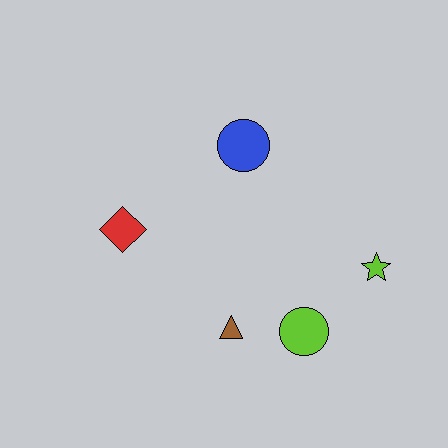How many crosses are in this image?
There are no crosses.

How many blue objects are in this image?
There is 1 blue object.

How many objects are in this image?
There are 5 objects.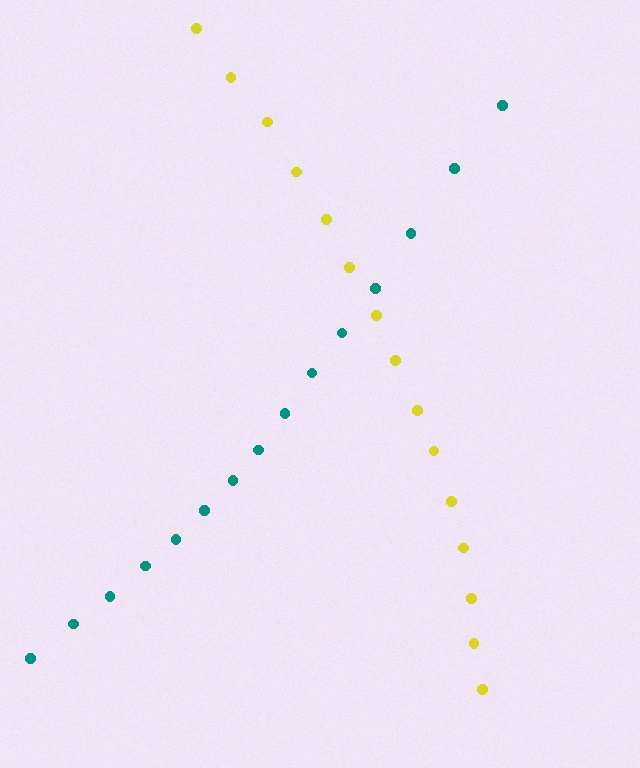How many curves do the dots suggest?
There are 2 distinct paths.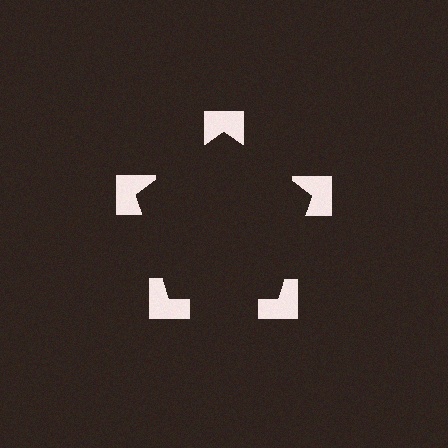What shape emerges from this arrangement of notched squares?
An illusory pentagon — its edges are inferred from the aligned wedge cuts in the notched squares, not physically drawn.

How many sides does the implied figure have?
5 sides.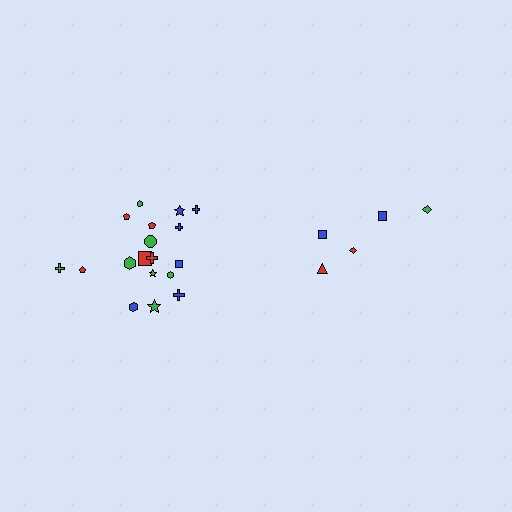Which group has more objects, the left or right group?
The left group.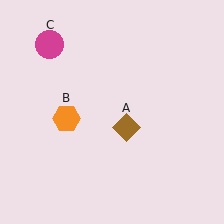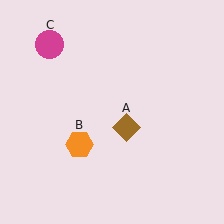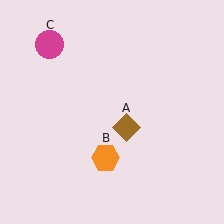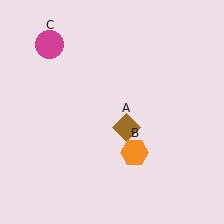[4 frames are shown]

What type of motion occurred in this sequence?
The orange hexagon (object B) rotated counterclockwise around the center of the scene.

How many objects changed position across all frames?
1 object changed position: orange hexagon (object B).